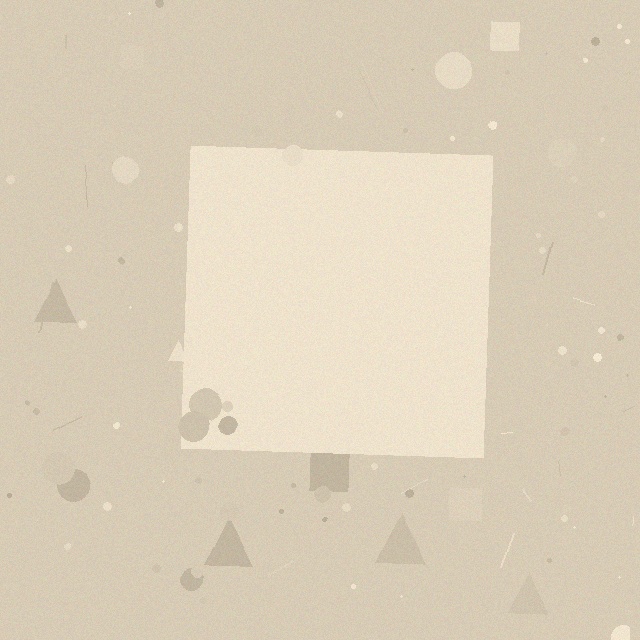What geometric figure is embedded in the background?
A square is embedded in the background.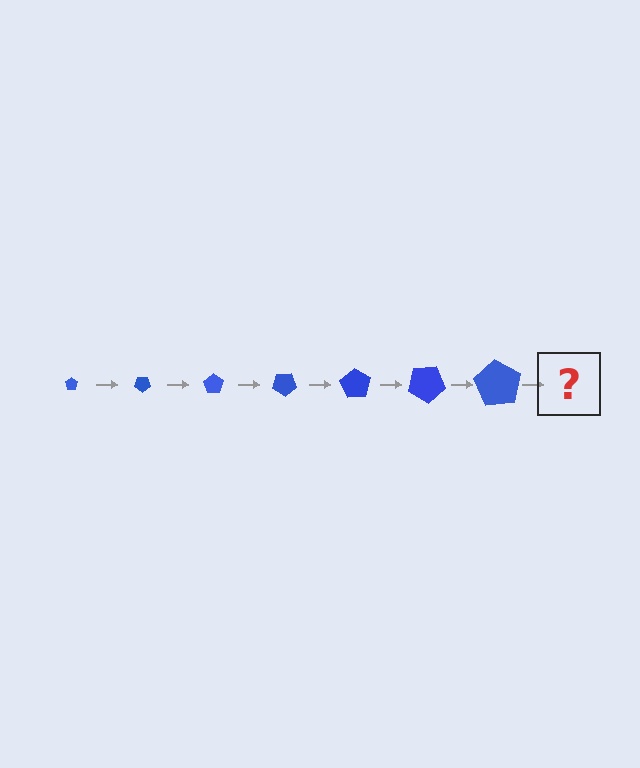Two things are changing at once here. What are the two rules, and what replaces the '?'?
The two rules are that the pentagon grows larger each step and it rotates 35 degrees each step. The '?' should be a pentagon, larger than the previous one and rotated 245 degrees from the start.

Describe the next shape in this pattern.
It should be a pentagon, larger than the previous one and rotated 245 degrees from the start.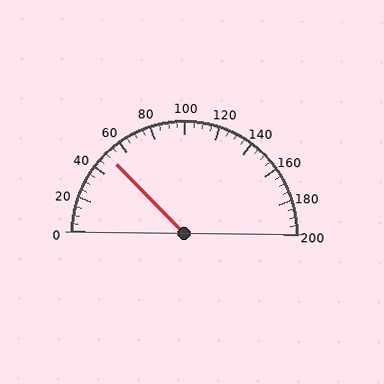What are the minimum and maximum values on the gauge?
The gauge ranges from 0 to 200.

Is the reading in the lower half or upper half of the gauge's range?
The reading is in the lower half of the range (0 to 200).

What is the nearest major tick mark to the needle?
The nearest major tick mark is 40.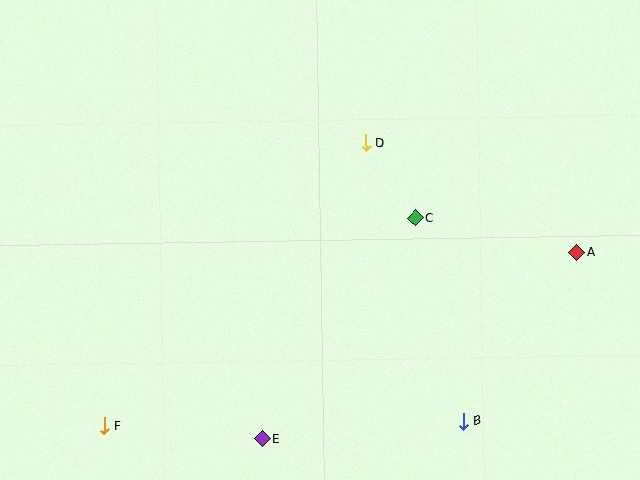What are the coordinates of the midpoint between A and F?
The midpoint between A and F is at (341, 339).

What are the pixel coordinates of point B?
Point B is at (463, 421).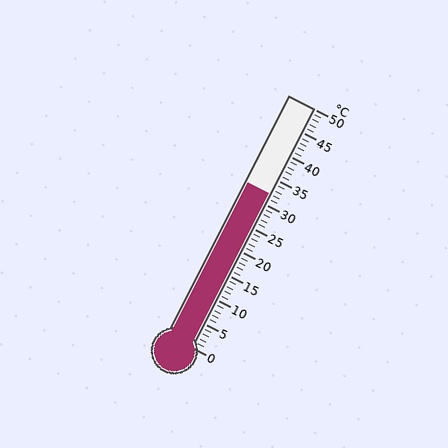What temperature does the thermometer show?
The thermometer shows approximately 32°C.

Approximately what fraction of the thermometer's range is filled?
The thermometer is filled to approximately 65% of its range.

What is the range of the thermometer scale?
The thermometer scale ranges from 0°C to 50°C.